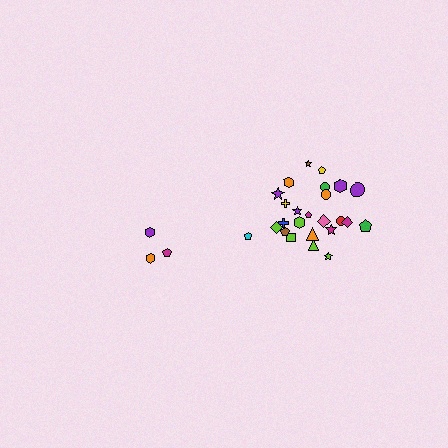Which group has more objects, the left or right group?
The right group.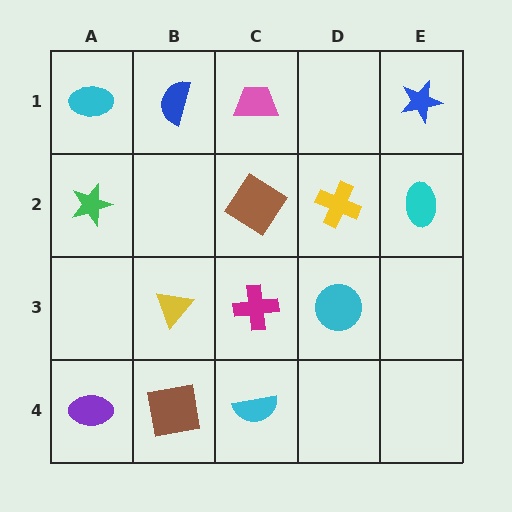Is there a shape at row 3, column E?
No, that cell is empty.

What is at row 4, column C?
A cyan semicircle.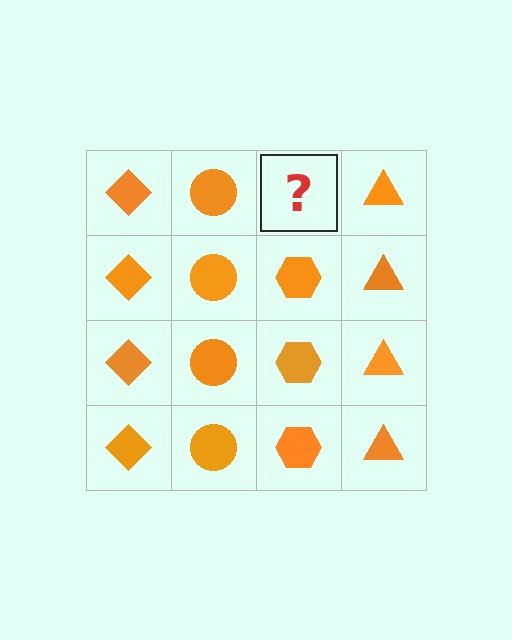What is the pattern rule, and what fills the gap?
The rule is that each column has a consistent shape. The gap should be filled with an orange hexagon.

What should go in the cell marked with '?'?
The missing cell should contain an orange hexagon.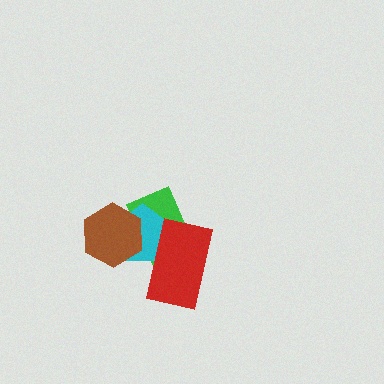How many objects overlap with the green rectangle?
3 objects overlap with the green rectangle.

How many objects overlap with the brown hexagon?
2 objects overlap with the brown hexagon.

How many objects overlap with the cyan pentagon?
3 objects overlap with the cyan pentagon.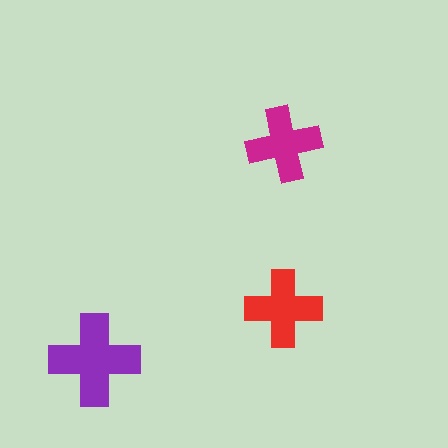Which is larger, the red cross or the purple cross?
The purple one.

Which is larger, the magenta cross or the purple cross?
The purple one.